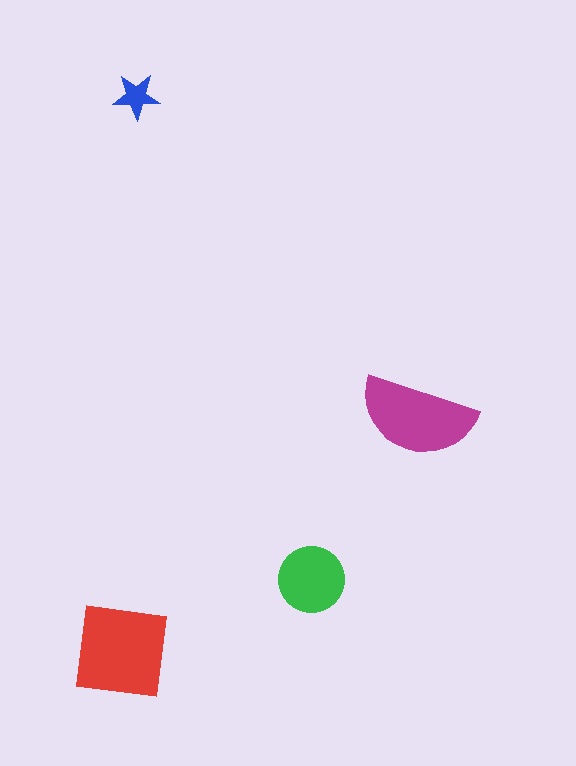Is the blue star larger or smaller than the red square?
Smaller.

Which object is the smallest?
The blue star.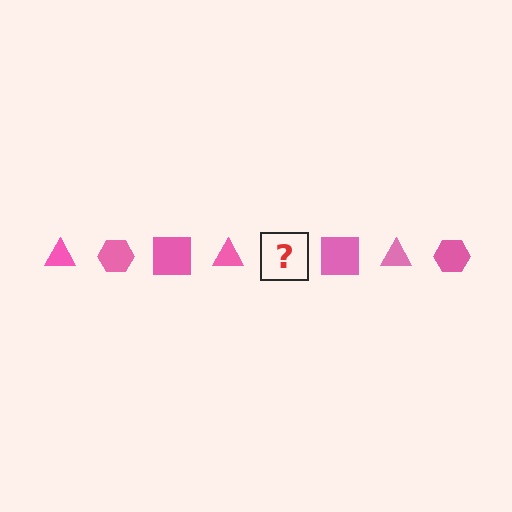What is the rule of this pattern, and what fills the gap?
The rule is that the pattern cycles through triangle, hexagon, square shapes in pink. The gap should be filled with a pink hexagon.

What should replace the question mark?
The question mark should be replaced with a pink hexagon.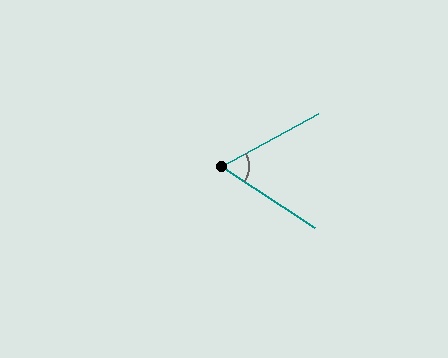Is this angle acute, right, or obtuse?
It is acute.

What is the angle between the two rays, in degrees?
Approximately 62 degrees.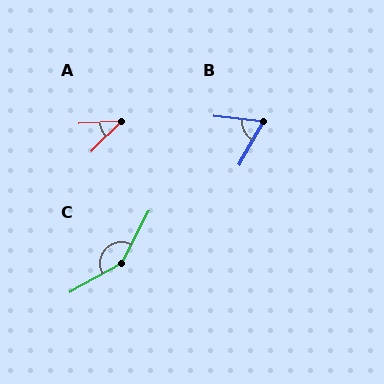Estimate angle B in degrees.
Approximately 67 degrees.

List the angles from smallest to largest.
A (42°), B (67°), C (147°).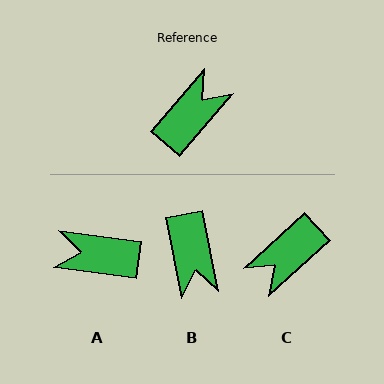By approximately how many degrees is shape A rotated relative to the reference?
Approximately 123 degrees counter-clockwise.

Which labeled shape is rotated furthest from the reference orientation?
C, about 173 degrees away.